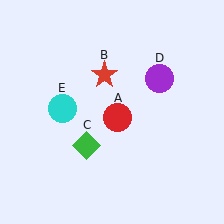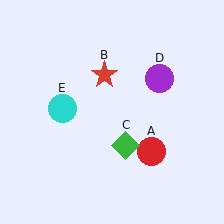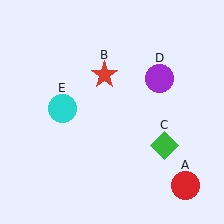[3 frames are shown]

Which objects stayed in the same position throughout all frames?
Red star (object B) and purple circle (object D) and cyan circle (object E) remained stationary.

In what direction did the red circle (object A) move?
The red circle (object A) moved down and to the right.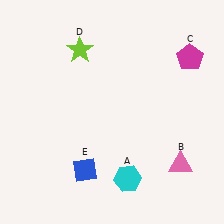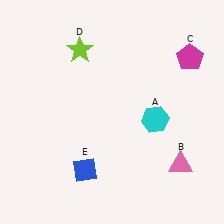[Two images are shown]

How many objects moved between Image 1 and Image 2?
1 object moved between the two images.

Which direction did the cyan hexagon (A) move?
The cyan hexagon (A) moved up.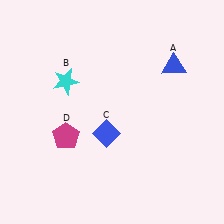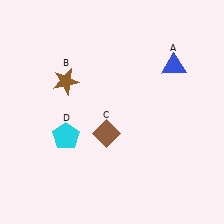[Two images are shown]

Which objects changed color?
B changed from cyan to brown. C changed from blue to brown. D changed from magenta to cyan.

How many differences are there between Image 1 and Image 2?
There are 3 differences between the two images.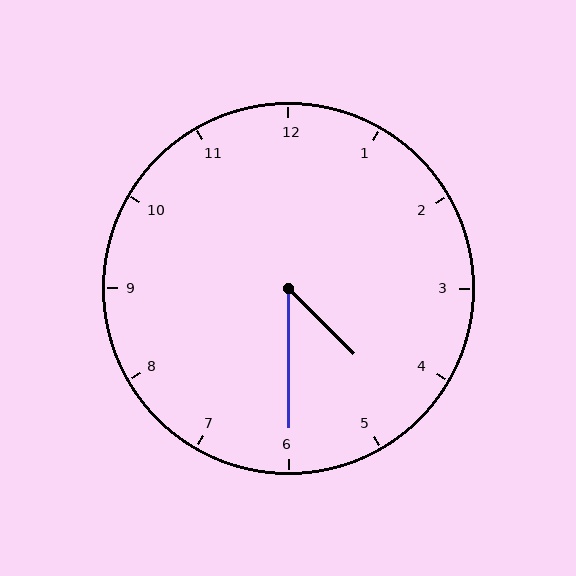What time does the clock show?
4:30.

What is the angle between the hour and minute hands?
Approximately 45 degrees.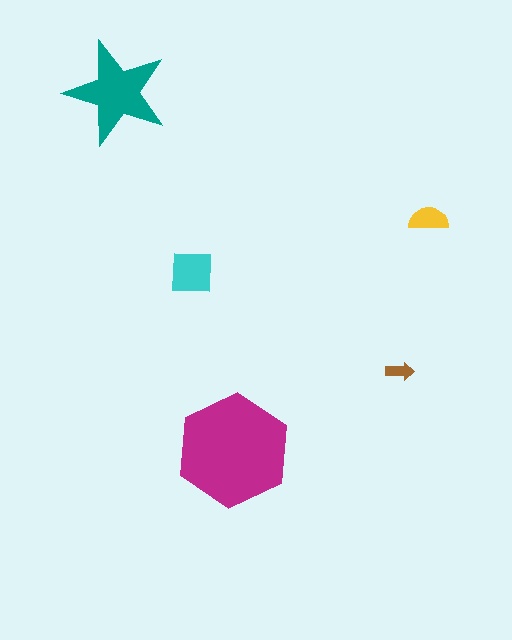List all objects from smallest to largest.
The brown arrow, the yellow semicircle, the cyan square, the teal star, the magenta hexagon.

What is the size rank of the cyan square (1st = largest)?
3rd.